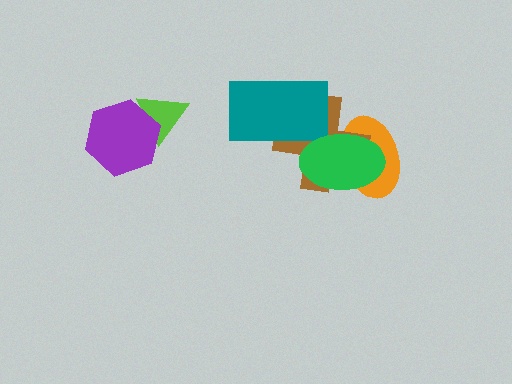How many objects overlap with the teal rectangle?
2 objects overlap with the teal rectangle.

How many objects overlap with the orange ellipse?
2 objects overlap with the orange ellipse.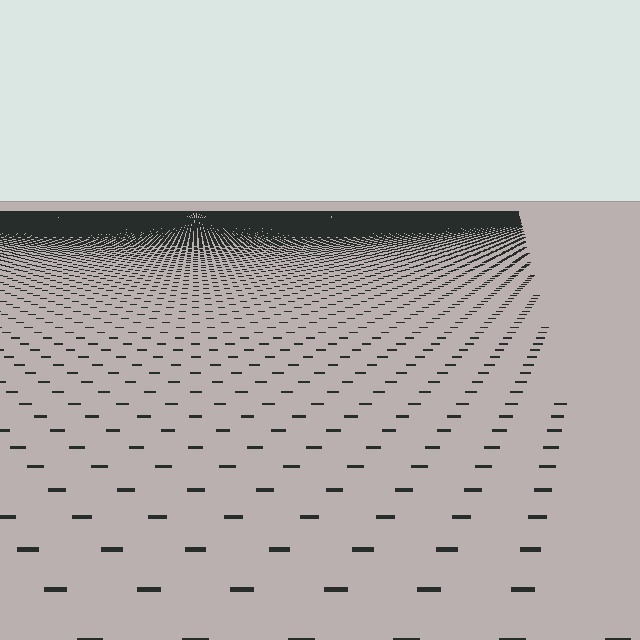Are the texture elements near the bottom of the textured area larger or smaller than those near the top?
Larger. Near the bottom, elements are closer to the viewer and appear at a bigger on-screen size.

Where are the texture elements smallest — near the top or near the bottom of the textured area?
Near the top.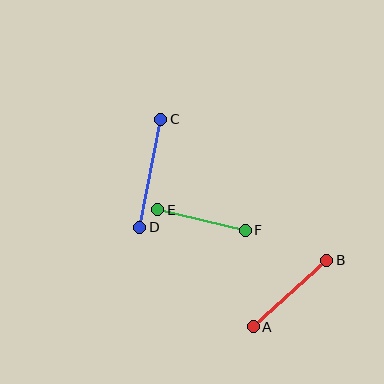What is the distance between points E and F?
The distance is approximately 90 pixels.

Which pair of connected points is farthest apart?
Points C and D are farthest apart.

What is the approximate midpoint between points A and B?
The midpoint is at approximately (290, 293) pixels.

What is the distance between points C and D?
The distance is approximately 110 pixels.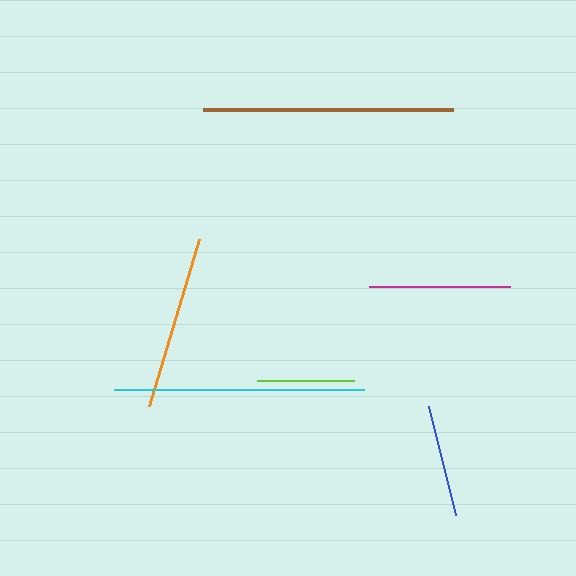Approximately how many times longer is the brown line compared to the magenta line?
The brown line is approximately 1.8 times the length of the magenta line.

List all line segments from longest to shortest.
From longest to shortest: cyan, brown, orange, magenta, blue, lime.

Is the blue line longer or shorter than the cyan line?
The cyan line is longer than the blue line.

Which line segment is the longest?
The cyan line is the longest at approximately 250 pixels.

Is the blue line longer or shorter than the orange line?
The orange line is longer than the blue line.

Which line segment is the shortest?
The lime line is the shortest at approximately 97 pixels.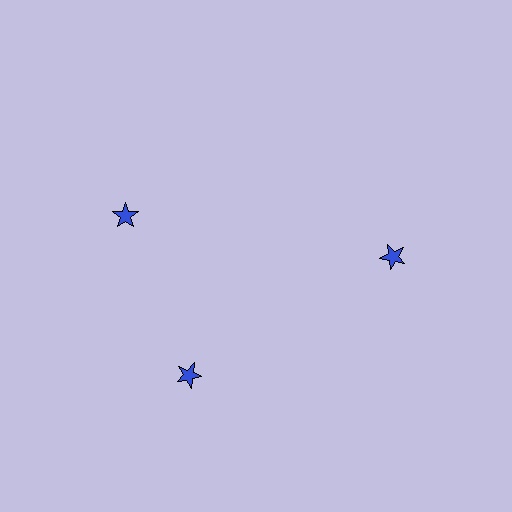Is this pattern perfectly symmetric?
No. The 3 blue stars are arranged in a ring, but one element near the 11 o'clock position is rotated out of alignment along the ring, breaking the 3-fold rotational symmetry.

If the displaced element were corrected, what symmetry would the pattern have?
It would have 3-fold rotational symmetry — the pattern would map onto itself every 120 degrees.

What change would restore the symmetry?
The symmetry would be restored by rotating it back into even spacing with its neighbors so that all 3 stars sit at equal angles and equal distance from the center.